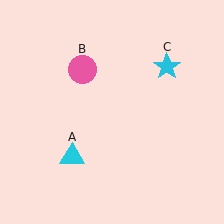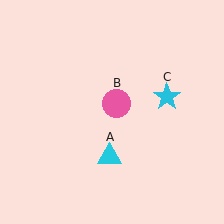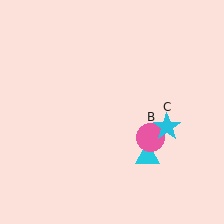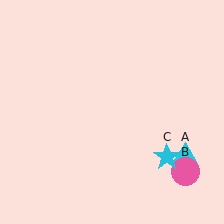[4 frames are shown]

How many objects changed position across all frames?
3 objects changed position: cyan triangle (object A), pink circle (object B), cyan star (object C).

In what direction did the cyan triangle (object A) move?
The cyan triangle (object A) moved right.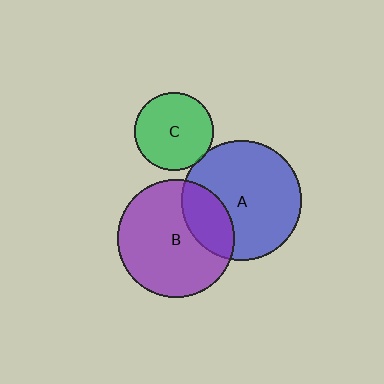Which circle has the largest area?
Circle A (blue).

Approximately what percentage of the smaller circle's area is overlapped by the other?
Approximately 5%.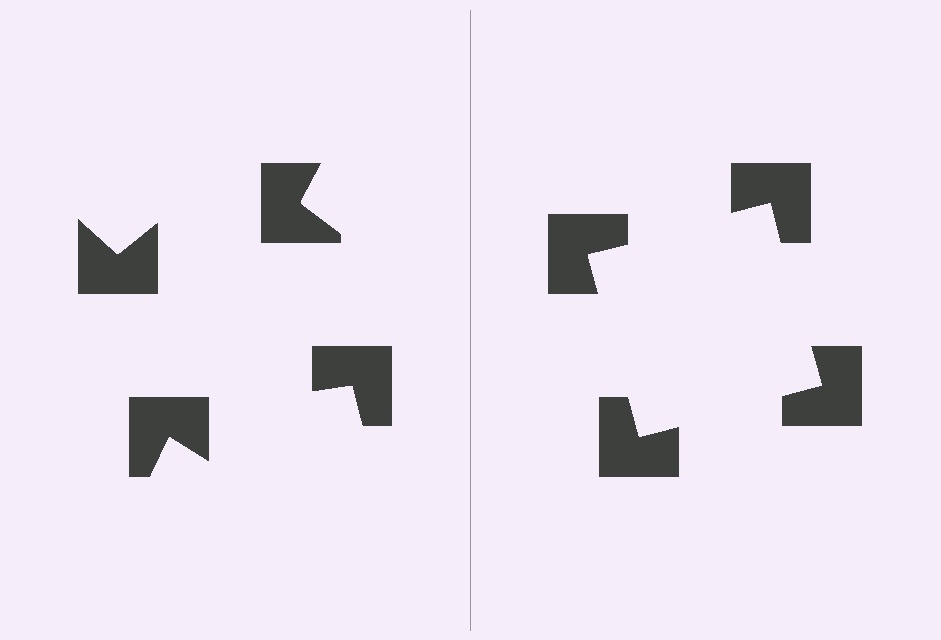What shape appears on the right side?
An illusory square.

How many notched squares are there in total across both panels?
8 — 4 on each side.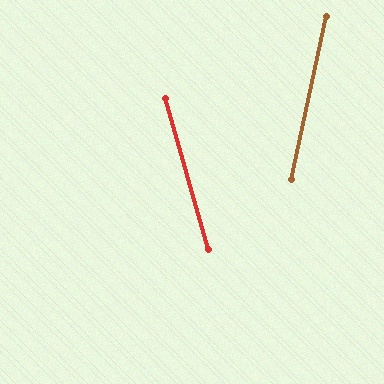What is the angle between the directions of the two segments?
Approximately 28 degrees.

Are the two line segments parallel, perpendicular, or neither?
Neither parallel nor perpendicular — they differ by about 28°.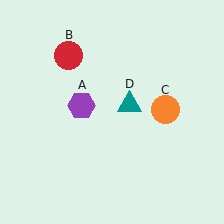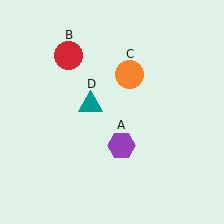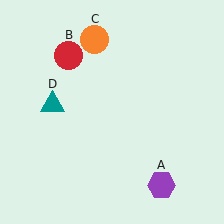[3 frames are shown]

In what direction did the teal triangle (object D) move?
The teal triangle (object D) moved left.